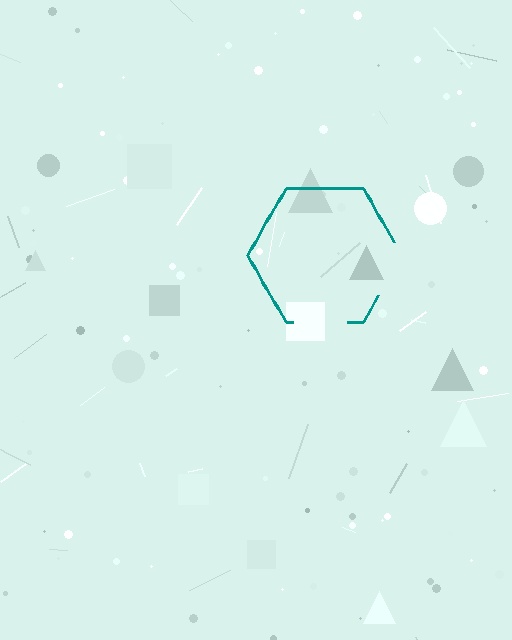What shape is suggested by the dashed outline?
The dashed outline suggests a hexagon.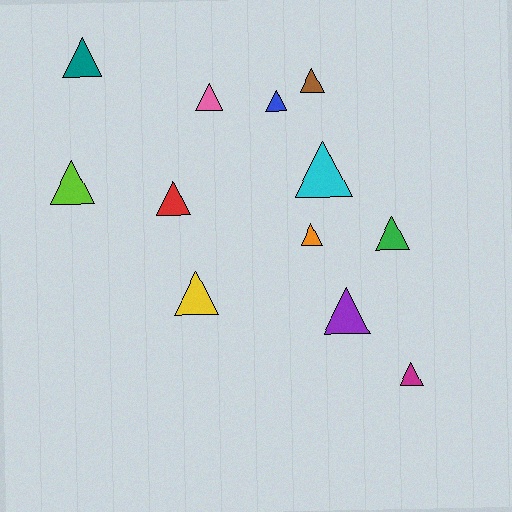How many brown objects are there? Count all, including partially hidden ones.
There is 1 brown object.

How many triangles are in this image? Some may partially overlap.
There are 12 triangles.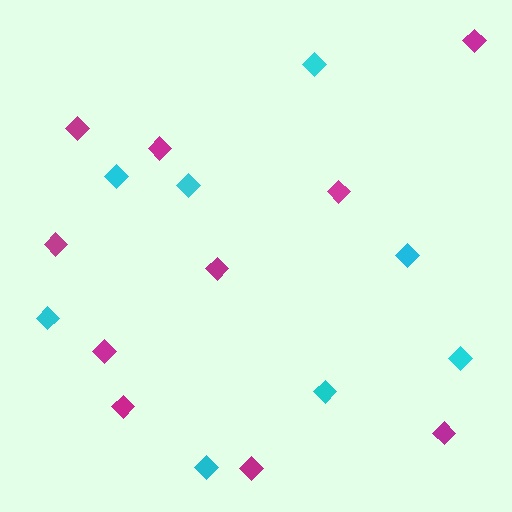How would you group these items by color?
There are 2 groups: one group of cyan diamonds (8) and one group of magenta diamonds (10).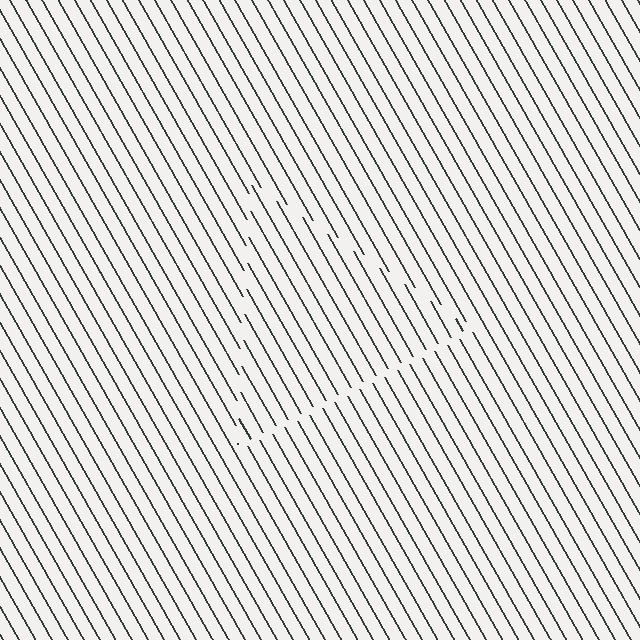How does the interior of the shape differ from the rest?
The interior of the shape contains the same grating, shifted by half a period — the contour is defined by the phase discontinuity where line-ends from the inner and outer gratings abut.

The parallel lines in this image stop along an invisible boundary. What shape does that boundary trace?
An illusory triangle. The interior of the shape contains the same grating, shifted by half a period — the contour is defined by the phase discontinuity where line-ends from the inner and outer gratings abut.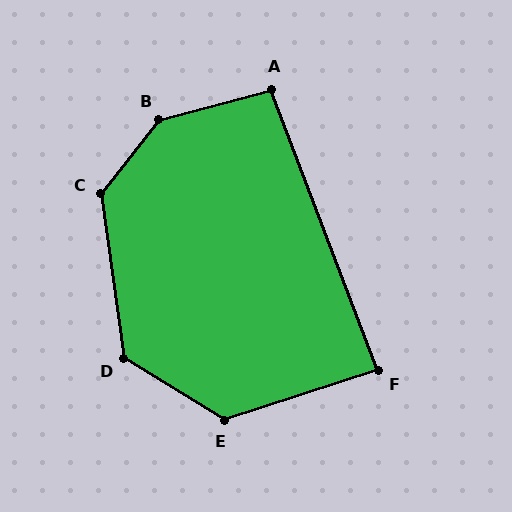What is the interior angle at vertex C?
Approximately 134 degrees (obtuse).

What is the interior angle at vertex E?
Approximately 130 degrees (obtuse).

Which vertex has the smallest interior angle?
F, at approximately 87 degrees.